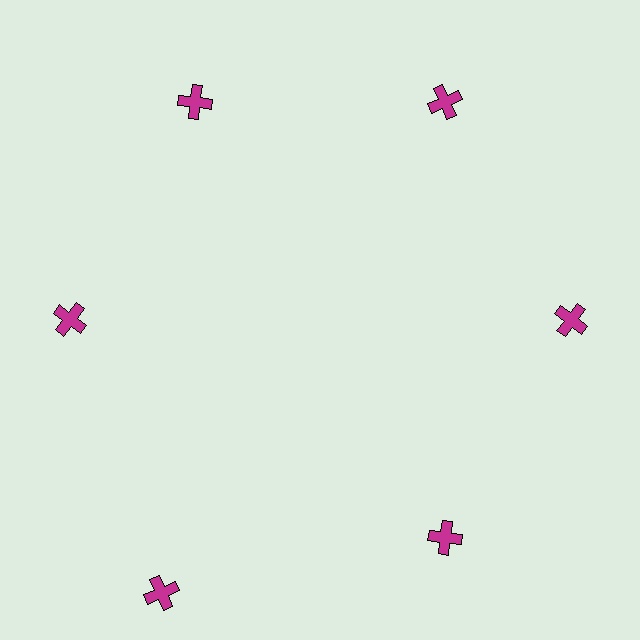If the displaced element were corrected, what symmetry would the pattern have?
It would have 6-fold rotational symmetry — the pattern would map onto itself every 60 degrees.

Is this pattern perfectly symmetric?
No. The 6 magenta crosses are arranged in a ring, but one element near the 7 o'clock position is pushed outward from the center, breaking the 6-fold rotational symmetry.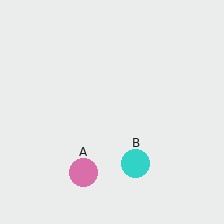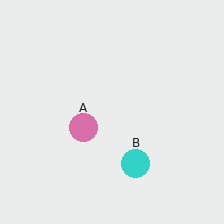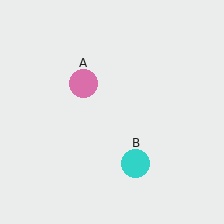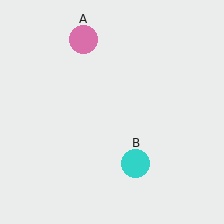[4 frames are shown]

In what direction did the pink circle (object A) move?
The pink circle (object A) moved up.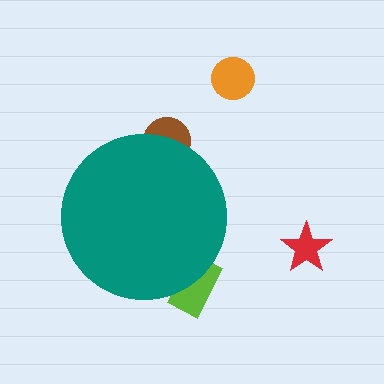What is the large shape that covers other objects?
A teal circle.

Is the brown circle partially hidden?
Yes, the brown circle is partially hidden behind the teal circle.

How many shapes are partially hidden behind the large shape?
2 shapes are partially hidden.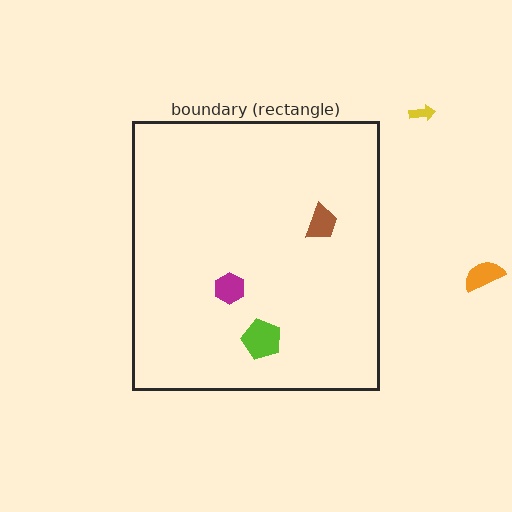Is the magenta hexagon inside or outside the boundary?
Inside.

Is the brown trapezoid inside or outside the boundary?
Inside.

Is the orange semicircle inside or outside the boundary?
Outside.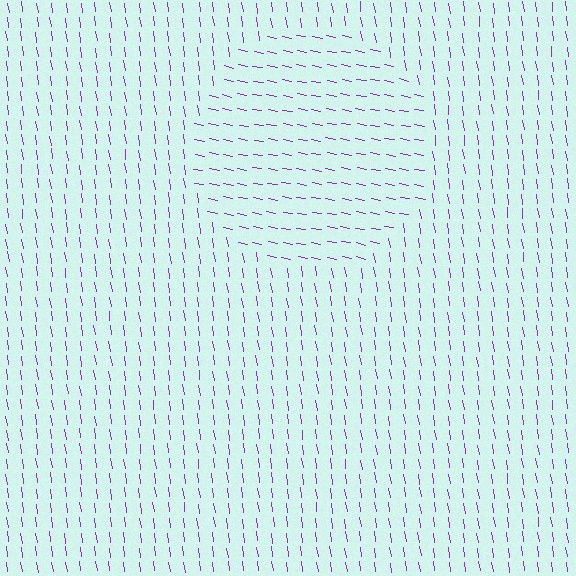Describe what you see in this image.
The image is filled with small purple line segments. A circle region in the image has lines oriented differently from the surrounding lines, creating a visible texture boundary.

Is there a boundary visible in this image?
Yes, there is a texture boundary formed by a change in line orientation.